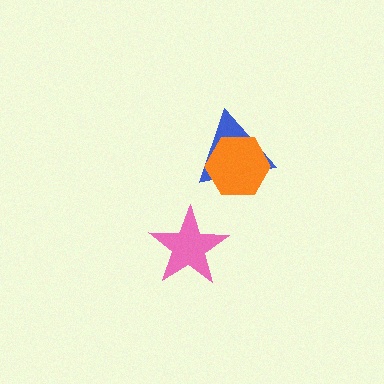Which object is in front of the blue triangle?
The orange hexagon is in front of the blue triangle.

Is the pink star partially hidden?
No, no other shape covers it.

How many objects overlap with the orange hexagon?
1 object overlaps with the orange hexagon.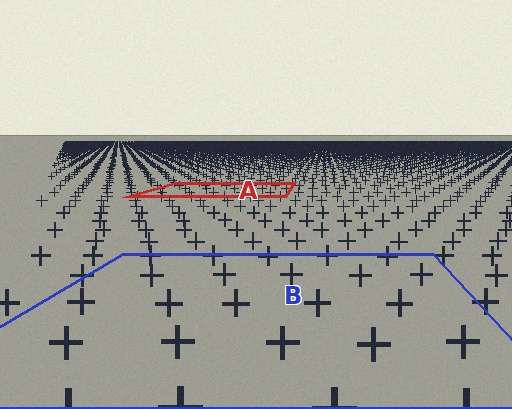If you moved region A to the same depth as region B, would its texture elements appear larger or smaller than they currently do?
They would appear larger. At a closer depth, the same texture elements are projected at a bigger on-screen size.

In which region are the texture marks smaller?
The texture marks are smaller in region A, because it is farther away.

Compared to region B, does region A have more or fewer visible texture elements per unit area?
Region A has more texture elements per unit area — they are packed more densely because it is farther away.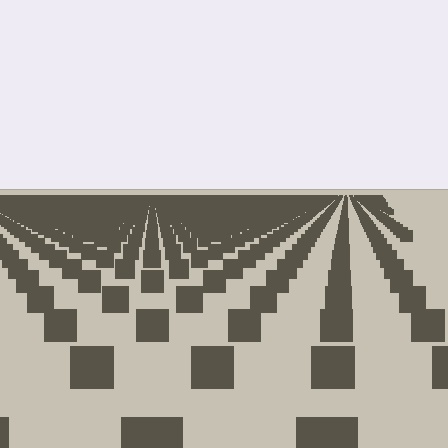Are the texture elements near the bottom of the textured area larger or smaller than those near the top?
Larger. Near the bottom, elements are closer to the viewer and appear at a bigger on-screen size.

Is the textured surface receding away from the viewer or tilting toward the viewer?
The surface is receding away from the viewer. Texture elements get smaller and denser toward the top.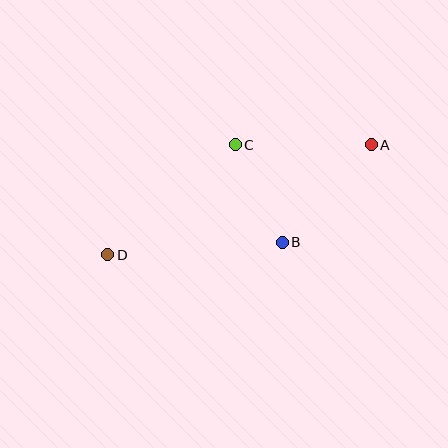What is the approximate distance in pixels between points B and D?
The distance between B and D is approximately 175 pixels.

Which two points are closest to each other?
Points B and C are closest to each other.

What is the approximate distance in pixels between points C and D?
The distance between C and D is approximately 169 pixels.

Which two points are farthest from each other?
Points A and D are farthest from each other.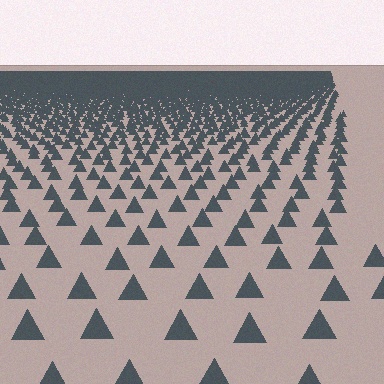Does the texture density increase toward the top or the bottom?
Density increases toward the top.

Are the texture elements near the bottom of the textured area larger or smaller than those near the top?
Larger. Near the bottom, elements are closer to the viewer and appear at a bigger on-screen size.